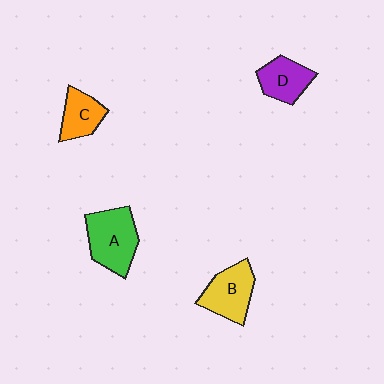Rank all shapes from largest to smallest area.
From largest to smallest: A (green), B (yellow), D (purple), C (orange).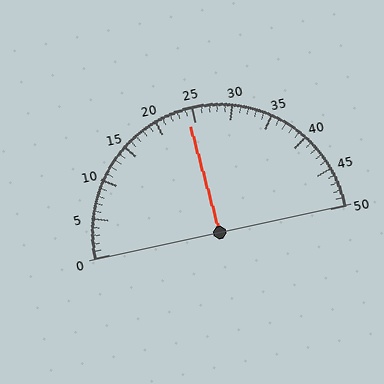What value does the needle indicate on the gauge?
The needle indicates approximately 24.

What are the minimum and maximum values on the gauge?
The gauge ranges from 0 to 50.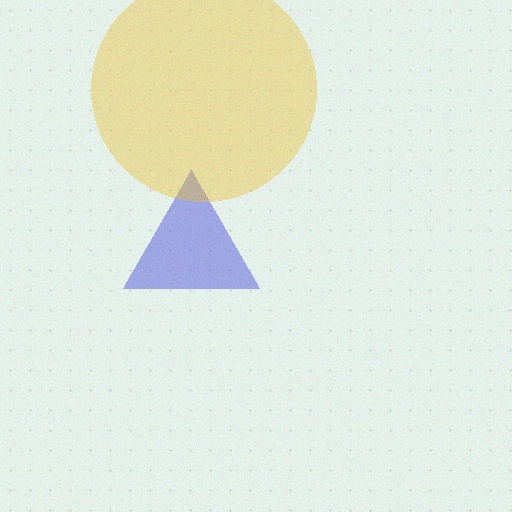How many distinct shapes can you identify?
There are 2 distinct shapes: a blue triangle, a yellow circle.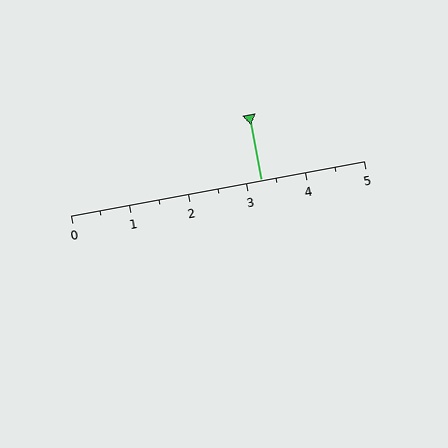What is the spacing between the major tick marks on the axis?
The major ticks are spaced 1 apart.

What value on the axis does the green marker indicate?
The marker indicates approximately 3.2.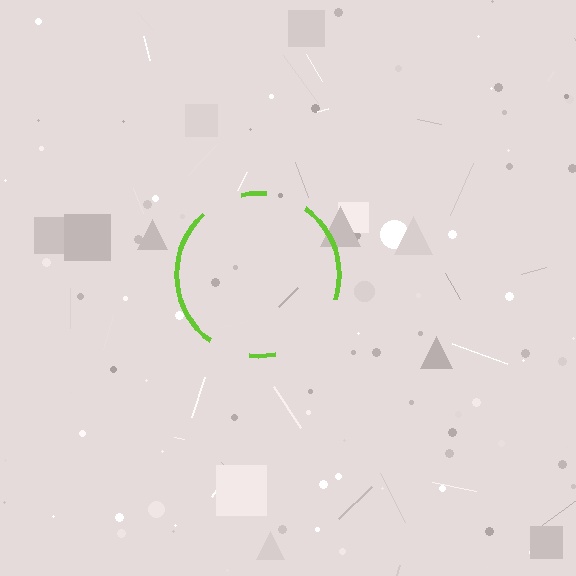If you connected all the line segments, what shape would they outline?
They would outline a circle.